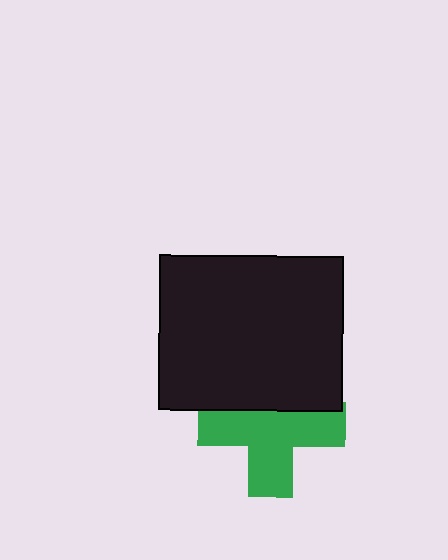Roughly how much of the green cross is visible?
Most of it is visible (roughly 66%).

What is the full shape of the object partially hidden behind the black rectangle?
The partially hidden object is a green cross.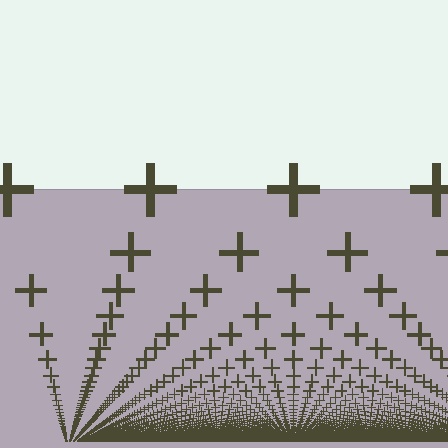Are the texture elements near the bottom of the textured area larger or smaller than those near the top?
Smaller. The gradient is inverted — elements near the bottom are smaller and denser.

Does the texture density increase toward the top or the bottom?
Density increases toward the bottom.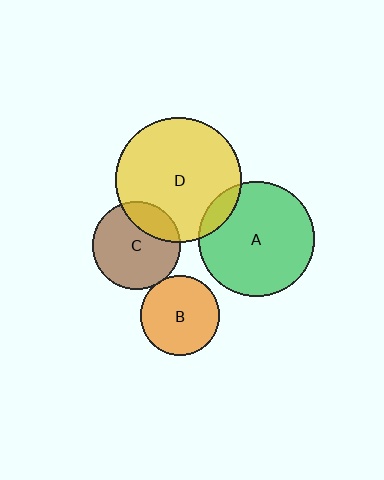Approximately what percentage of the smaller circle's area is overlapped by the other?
Approximately 25%.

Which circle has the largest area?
Circle D (yellow).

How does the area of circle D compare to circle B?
Approximately 2.5 times.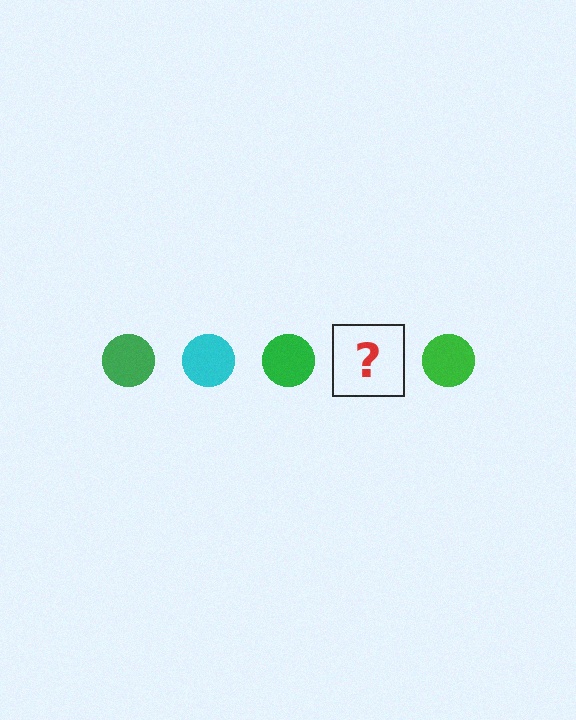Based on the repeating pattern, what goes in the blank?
The blank should be a cyan circle.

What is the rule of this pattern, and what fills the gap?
The rule is that the pattern cycles through green, cyan circles. The gap should be filled with a cyan circle.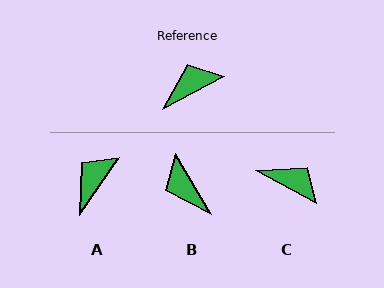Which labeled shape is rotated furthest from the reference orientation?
B, about 92 degrees away.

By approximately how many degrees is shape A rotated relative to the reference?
Approximately 27 degrees counter-clockwise.